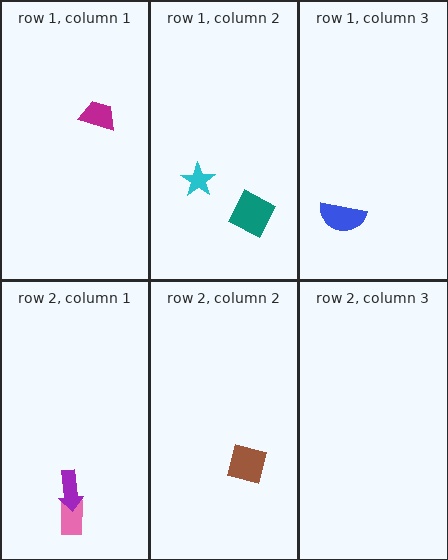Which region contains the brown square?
The row 2, column 2 region.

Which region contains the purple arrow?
The row 2, column 1 region.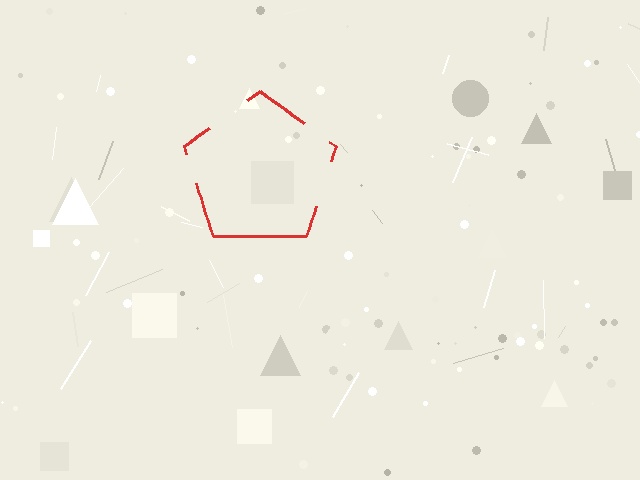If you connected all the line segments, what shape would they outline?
They would outline a pentagon.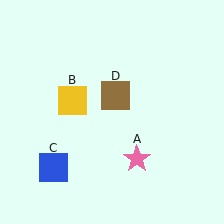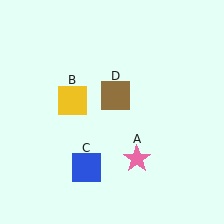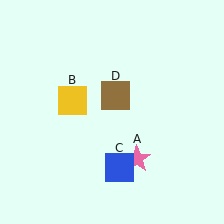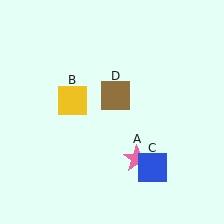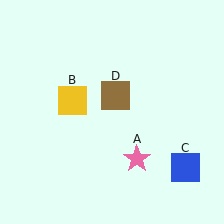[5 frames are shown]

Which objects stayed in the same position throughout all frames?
Pink star (object A) and yellow square (object B) and brown square (object D) remained stationary.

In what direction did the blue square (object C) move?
The blue square (object C) moved right.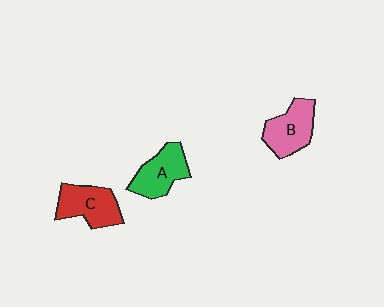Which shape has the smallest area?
Shape A (green).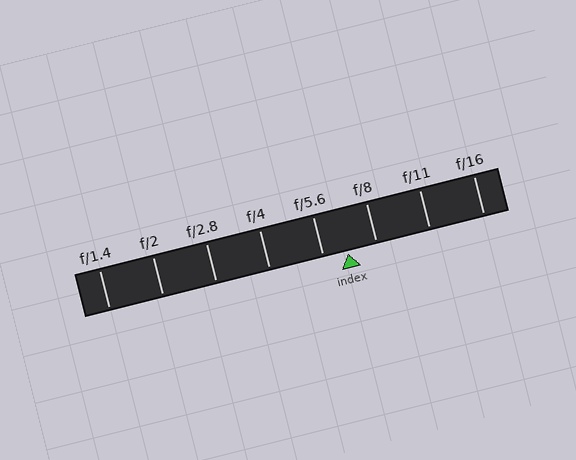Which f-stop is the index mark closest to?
The index mark is closest to f/5.6.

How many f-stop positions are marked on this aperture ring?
There are 8 f-stop positions marked.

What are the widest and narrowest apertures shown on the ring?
The widest aperture shown is f/1.4 and the narrowest is f/16.